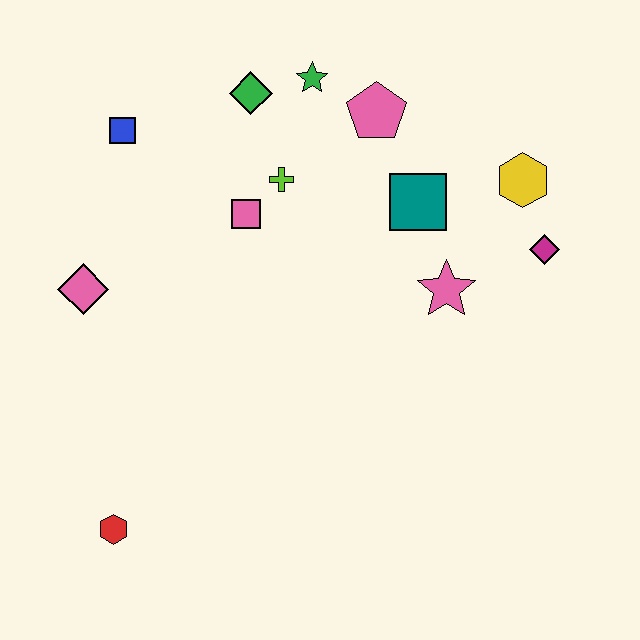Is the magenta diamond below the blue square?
Yes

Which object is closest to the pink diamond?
The blue square is closest to the pink diamond.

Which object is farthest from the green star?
The red hexagon is farthest from the green star.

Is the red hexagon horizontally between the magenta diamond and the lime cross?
No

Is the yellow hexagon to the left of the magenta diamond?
Yes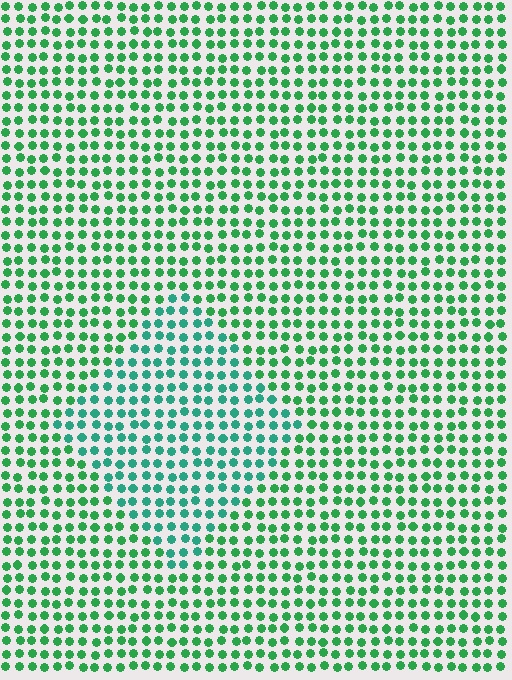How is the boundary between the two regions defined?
The boundary is defined purely by a slight shift in hue (about 28 degrees). Spacing, size, and orientation are identical on both sides.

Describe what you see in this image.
The image is filled with small green elements in a uniform arrangement. A diamond-shaped region is visible where the elements are tinted to a slightly different hue, forming a subtle color boundary.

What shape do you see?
I see a diamond.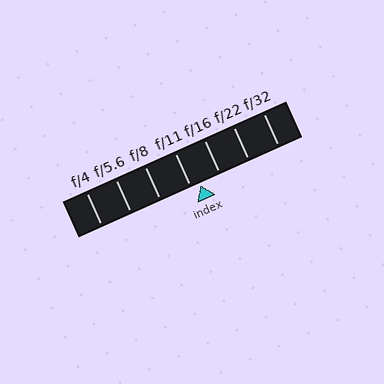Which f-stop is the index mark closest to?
The index mark is closest to f/11.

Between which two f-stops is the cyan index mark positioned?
The index mark is between f/11 and f/16.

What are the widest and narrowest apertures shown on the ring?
The widest aperture shown is f/4 and the narrowest is f/32.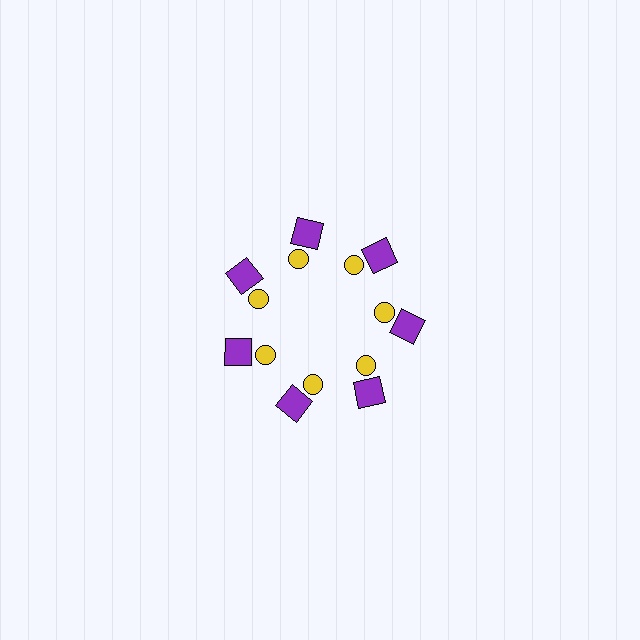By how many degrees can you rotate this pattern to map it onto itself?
The pattern maps onto itself every 51 degrees of rotation.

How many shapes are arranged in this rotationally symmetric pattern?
There are 14 shapes, arranged in 7 groups of 2.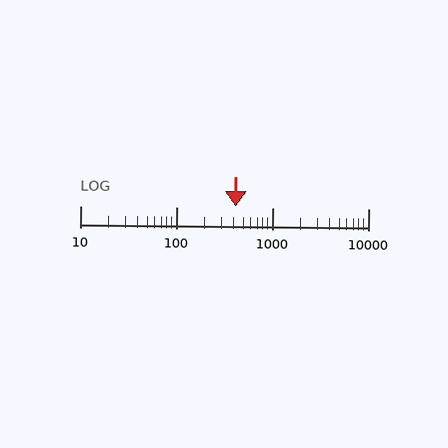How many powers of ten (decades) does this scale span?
The scale spans 3 decades, from 10 to 10000.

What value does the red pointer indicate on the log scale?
The pointer indicates approximately 420.